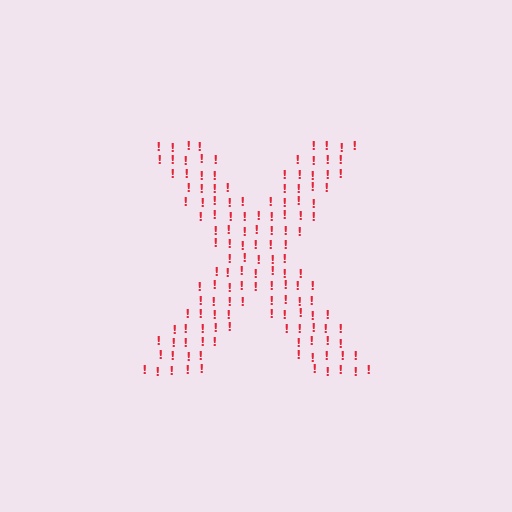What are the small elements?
The small elements are exclamation marks.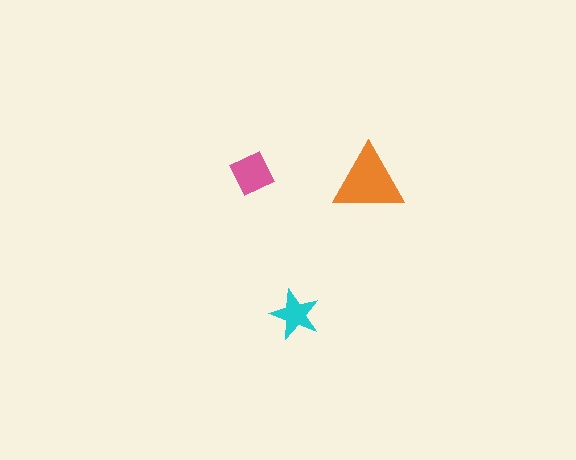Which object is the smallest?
The cyan star.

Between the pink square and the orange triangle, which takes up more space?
The orange triangle.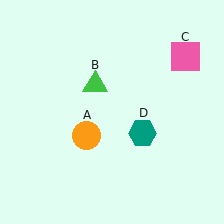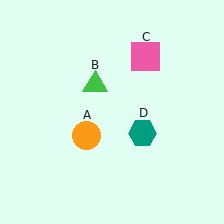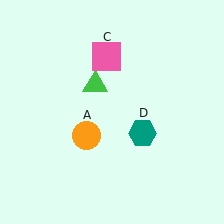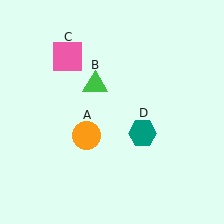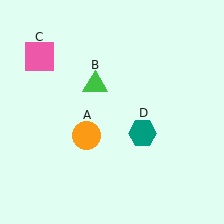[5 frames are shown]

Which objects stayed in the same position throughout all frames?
Orange circle (object A) and green triangle (object B) and teal hexagon (object D) remained stationary.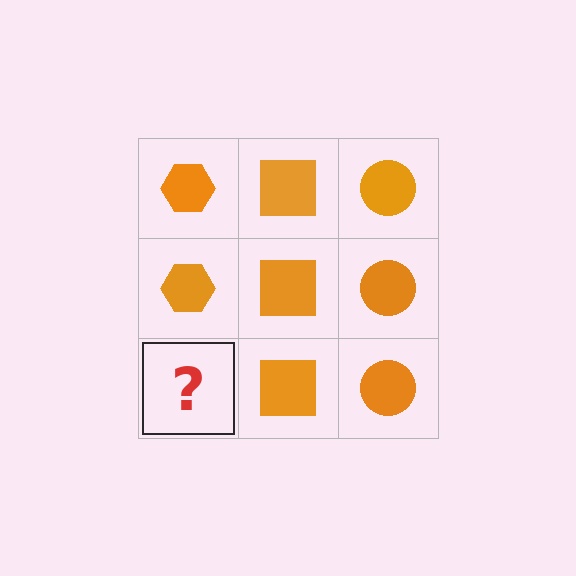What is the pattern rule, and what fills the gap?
The rule is that each column has a consistent shape. The gap should be filled with an orange hexagon.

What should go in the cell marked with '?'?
The missing cell should contain an orange hexagon.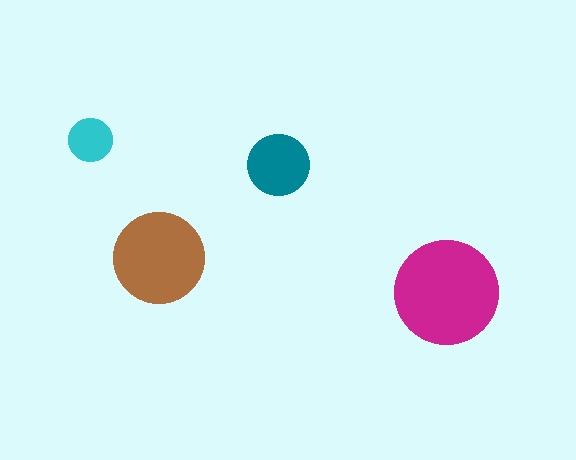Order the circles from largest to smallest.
the magenta one, the brown one, the teal one, the cyan one.